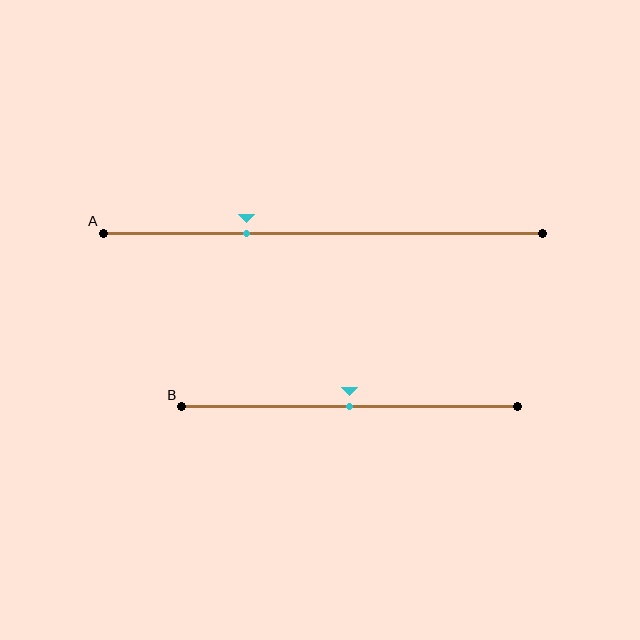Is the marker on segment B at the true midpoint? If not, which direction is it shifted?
Yes, the marker on segment B is at the true midpoint.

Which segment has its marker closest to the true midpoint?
Segment B has its marker closest to the true midpoint.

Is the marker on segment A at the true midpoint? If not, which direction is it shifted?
No, the marker on segment A is shifted to the left by about 17% of the segment length.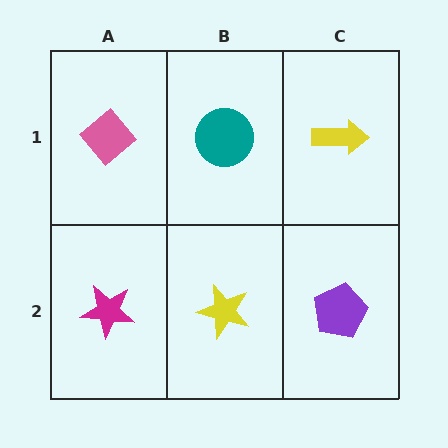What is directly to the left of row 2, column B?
A magenta star.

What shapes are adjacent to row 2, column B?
A teal circle (row 1, column B), a magenta star (row 2, column A), a purple pentagon (row 2, column C).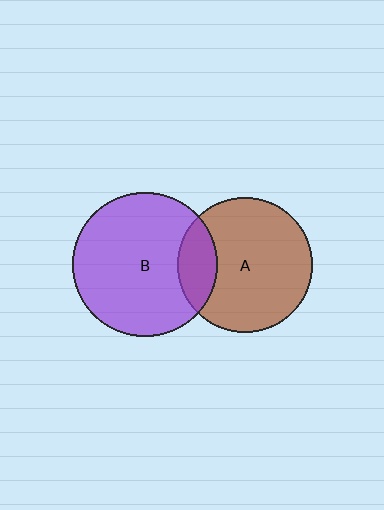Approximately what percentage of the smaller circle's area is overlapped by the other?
Approximately 20%.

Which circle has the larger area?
Circle B (purple).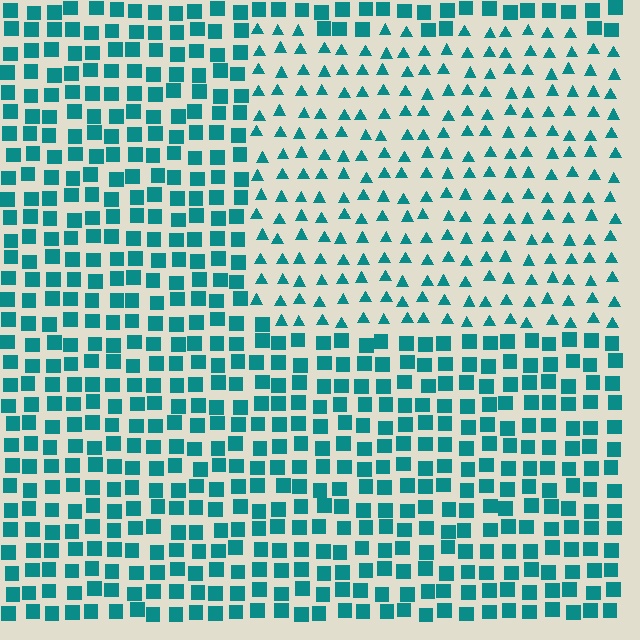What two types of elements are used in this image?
The image uses triangles inside the rectangle region and squares outside it.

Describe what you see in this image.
The image is filled with small teal elements arranged in a uniform grid. A rectangle-shaped region contains triangles, while the surrounding area contains squares. The boundary is defined purely by the change in element shape.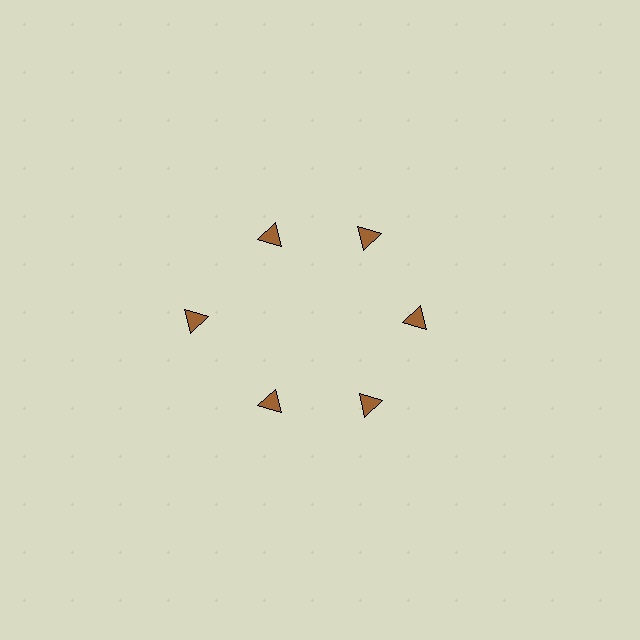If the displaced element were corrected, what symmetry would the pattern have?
It would have 6-fold rotational symmetry — the pattern would map onto itself every 60 degrees.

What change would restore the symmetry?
The symmetry would be restored by moving it inward, back onto the ring so that all 6 triangles sit at equal angles and equal distance from the center.